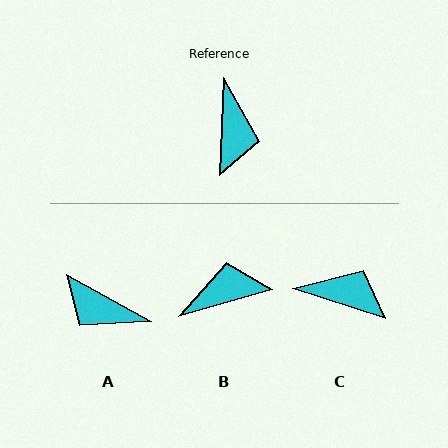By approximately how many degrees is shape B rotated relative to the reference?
Approximately 109 degrees counter-clockwise.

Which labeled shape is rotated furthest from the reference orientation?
A, about 117 degrees away.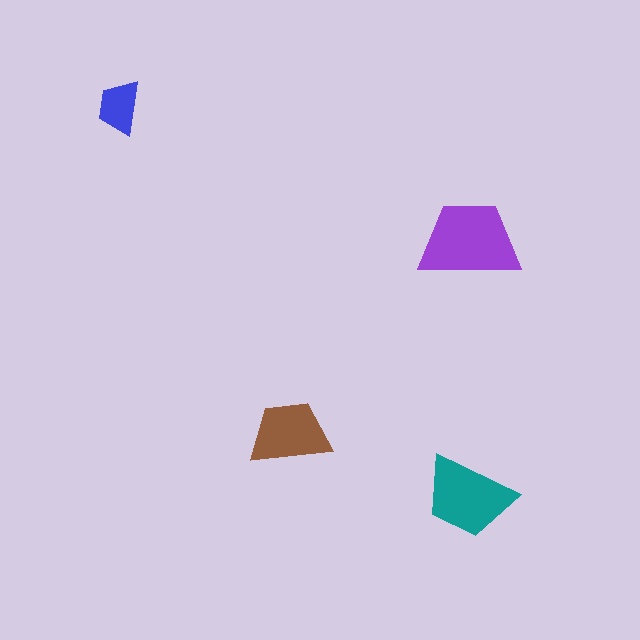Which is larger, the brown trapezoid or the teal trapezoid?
The teal one.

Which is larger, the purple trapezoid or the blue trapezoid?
The purple one.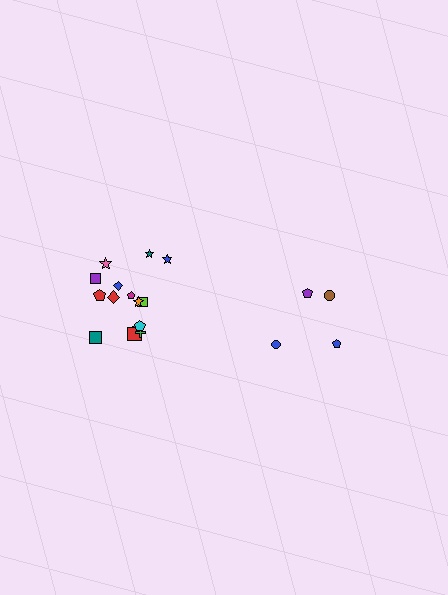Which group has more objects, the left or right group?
The left group.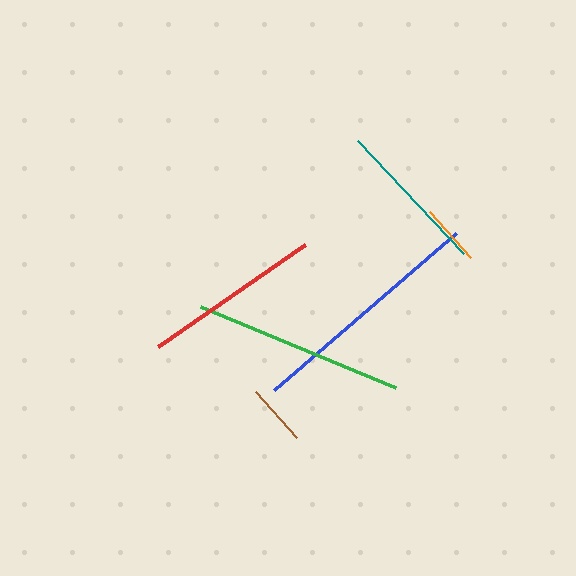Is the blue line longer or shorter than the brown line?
The blue line is longer than the brown line.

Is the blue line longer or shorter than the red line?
The blue line is longer than the red line.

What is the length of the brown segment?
The brown segment is approximately 61 pixels long.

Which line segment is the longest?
The blue line is the longest at approximately 241 pixels.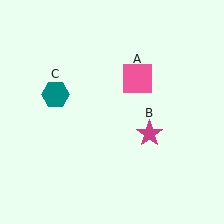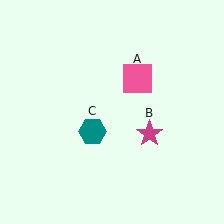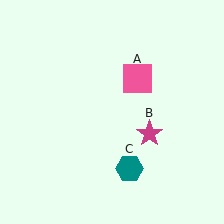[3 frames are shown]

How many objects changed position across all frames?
1 object changed position: teal hexagon (object C).